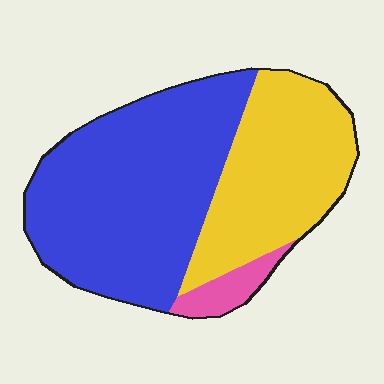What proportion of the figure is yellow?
Yellow takes up between a third and a half of the figure.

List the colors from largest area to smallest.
From largest to smallest: blue, yellow, pink.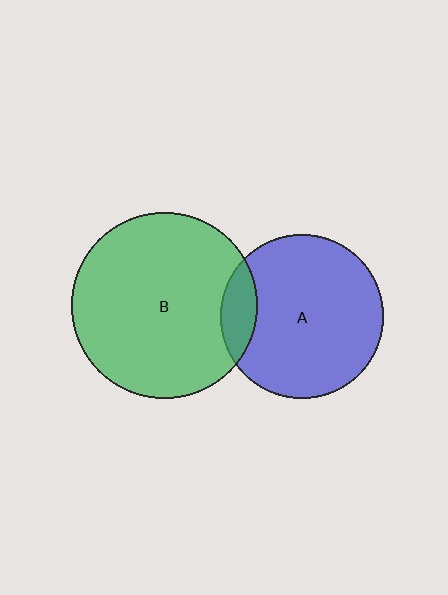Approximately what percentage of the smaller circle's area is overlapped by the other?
Approximately 15%.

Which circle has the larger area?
Circle B (green).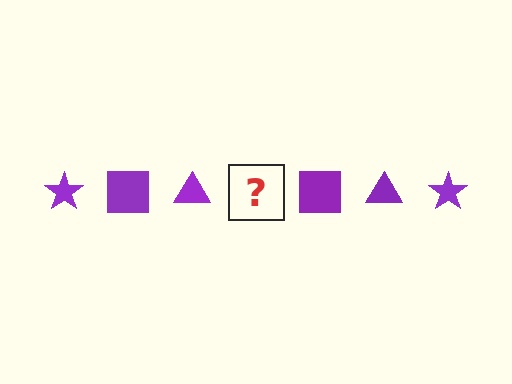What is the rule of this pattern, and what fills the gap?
The rule is that the pattern cycles through star, square, triangle shapes in purple. The gap should be filled with a purple star.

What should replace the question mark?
The question mark should be replaced with a purple star.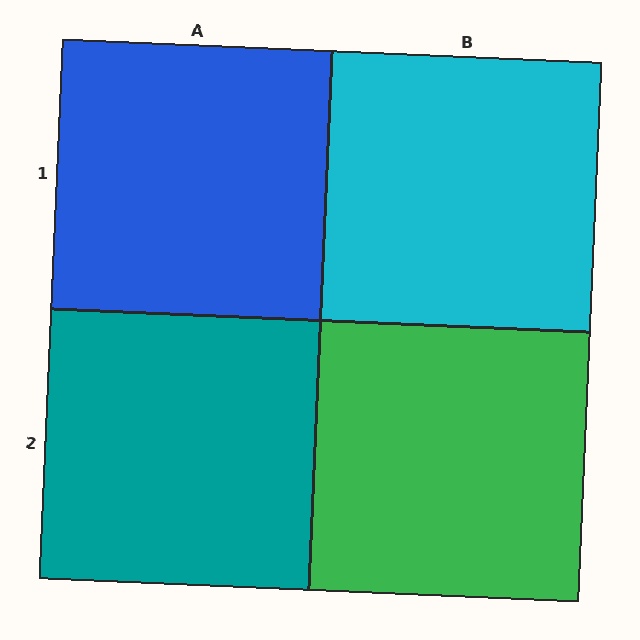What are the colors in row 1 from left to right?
Blue, cyan.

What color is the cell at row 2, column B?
Green.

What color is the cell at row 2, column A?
Teal.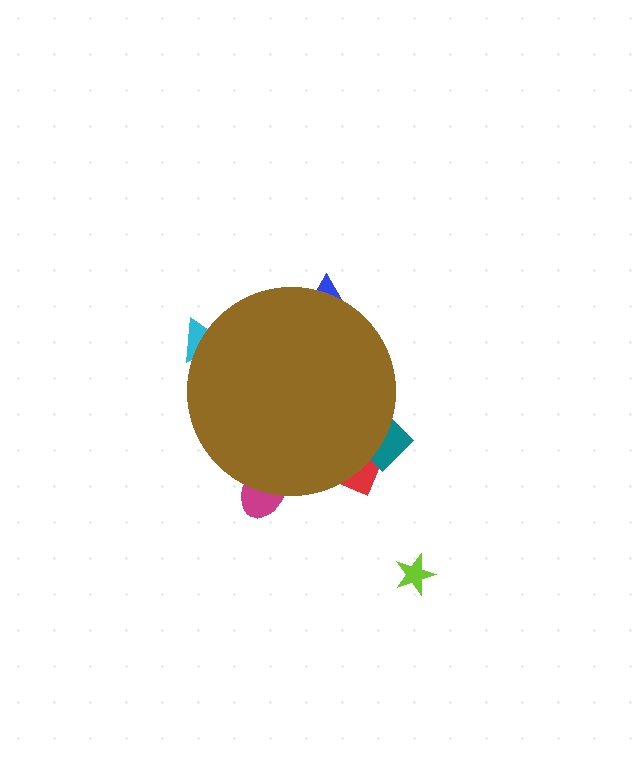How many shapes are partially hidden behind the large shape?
5 shapes are partially hidden.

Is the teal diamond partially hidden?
Yes, the teal diamond is partially hidden behind the brown circle.